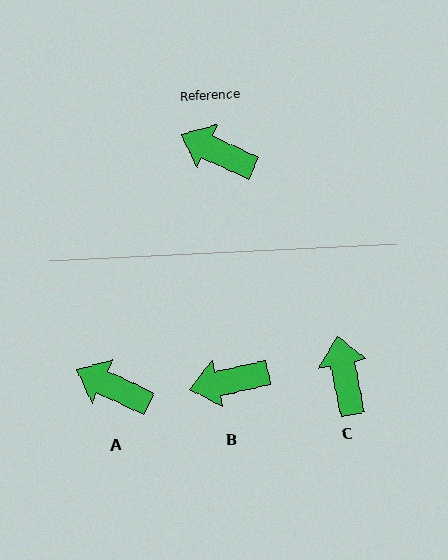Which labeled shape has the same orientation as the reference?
A.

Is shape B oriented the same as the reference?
No, it is off by about 38 degrees.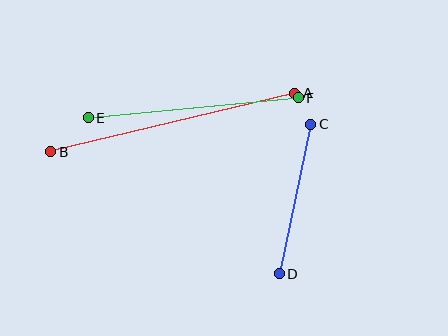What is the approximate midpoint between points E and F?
The midpoint is at approximately (193, 108) pixels.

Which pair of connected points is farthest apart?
Points A and B are farthest apart.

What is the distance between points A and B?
The distance is approximately 251 pixels.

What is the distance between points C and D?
The distance is approximately 153 pixels.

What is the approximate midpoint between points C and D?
The midpoint is at approximately (295, 199) pixels.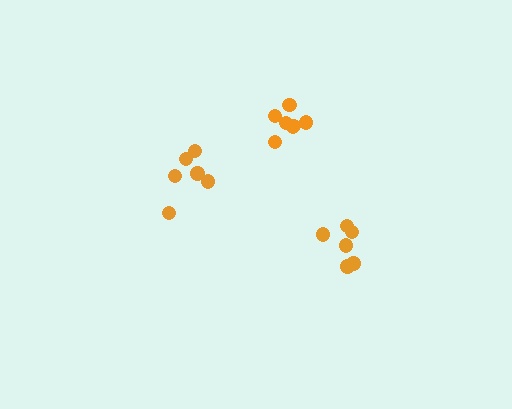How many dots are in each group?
Group 1: 6 dots, Group 2: 7 dots, Group 3: 6 dots (19 total).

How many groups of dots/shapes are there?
There are 3 groups.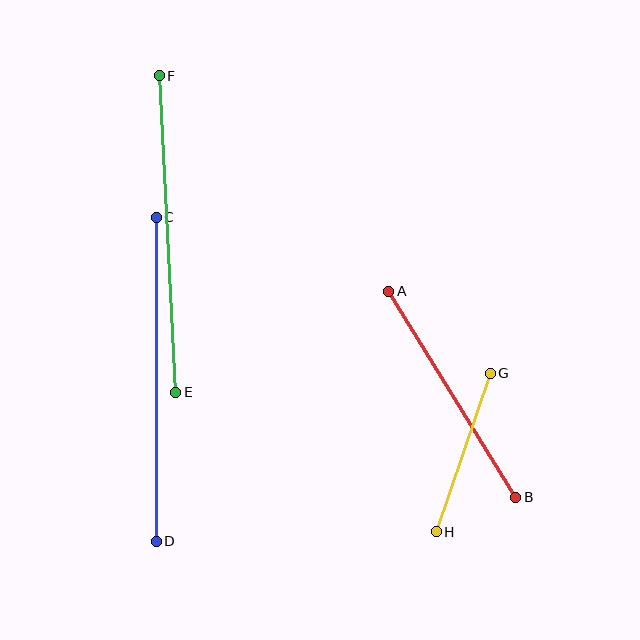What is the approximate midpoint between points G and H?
The midpoint is at approximately (463, 452) pixels.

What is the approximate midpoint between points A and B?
The midpoint is at approximately (452, 394) pixels.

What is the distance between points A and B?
The distance is approximately 242 pixels.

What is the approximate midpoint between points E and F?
The midpoint is at approximately (168, 234) pixels.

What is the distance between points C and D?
The distance is approximately 324 pixels.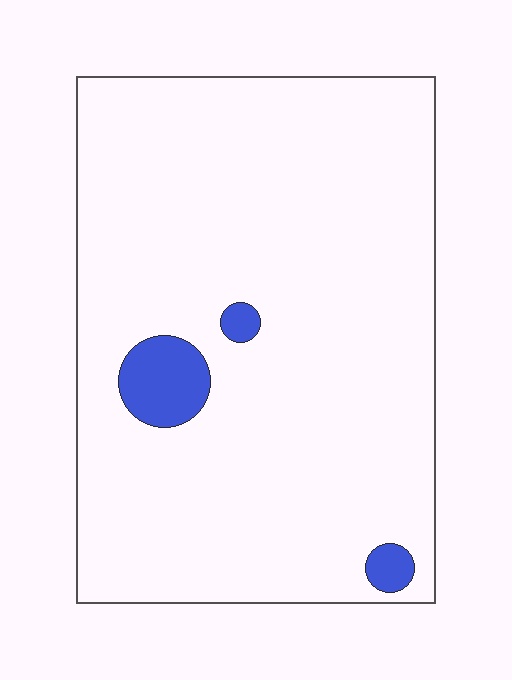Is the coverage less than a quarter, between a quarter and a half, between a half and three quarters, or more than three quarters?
Less than a quarter.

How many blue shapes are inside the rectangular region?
3.